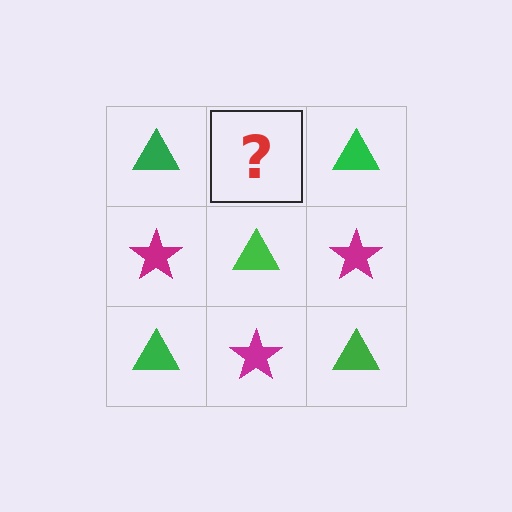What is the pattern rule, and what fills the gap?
The rule is that it alternates green triangle and magenta star in a checkerboard pattern. The gap should be filled with a magenta star.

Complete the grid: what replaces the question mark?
The question mark should be replaced with a magenta star.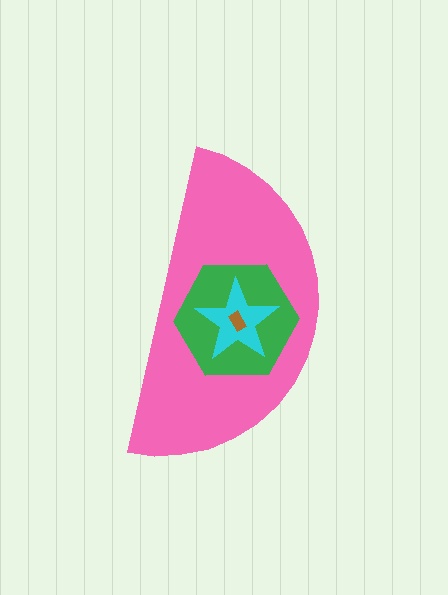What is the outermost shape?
The pink semicircle.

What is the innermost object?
The brown rectangle.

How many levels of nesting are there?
4.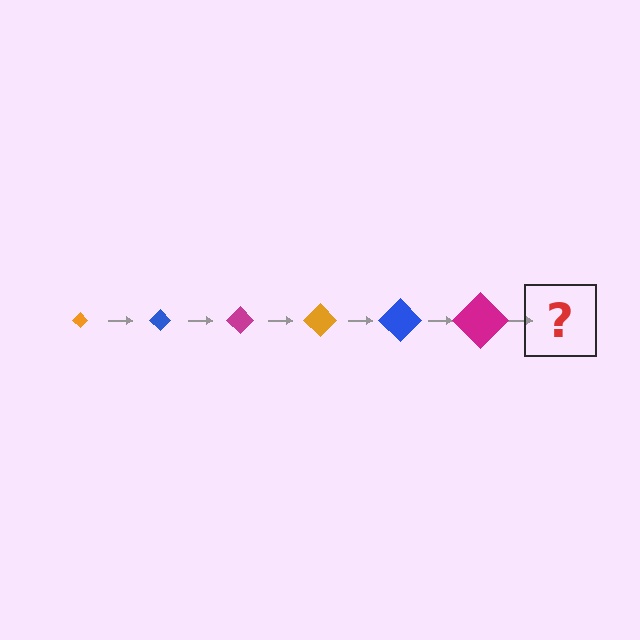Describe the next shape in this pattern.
It should be an orange diamond, larger than the previous one.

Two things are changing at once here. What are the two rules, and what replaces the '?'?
The two rules are that the diamond grows larger each step and the color cycles through orange, blue, and magenta. The '?' should be an orange diamond, larger than the previous one.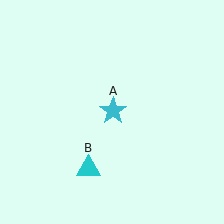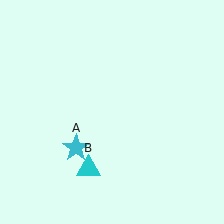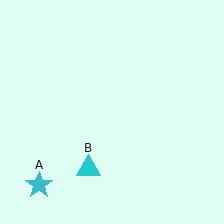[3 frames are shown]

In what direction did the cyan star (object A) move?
The cyan star (object A) moved down and to the left.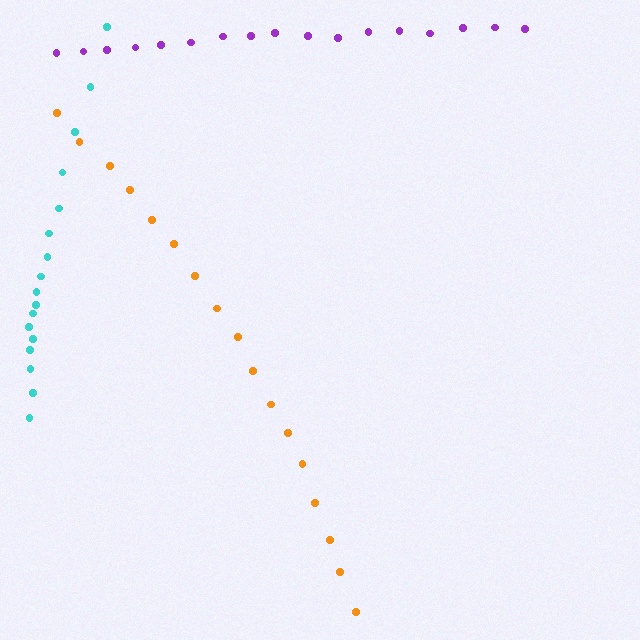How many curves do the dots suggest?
There are 3 distinct paths.